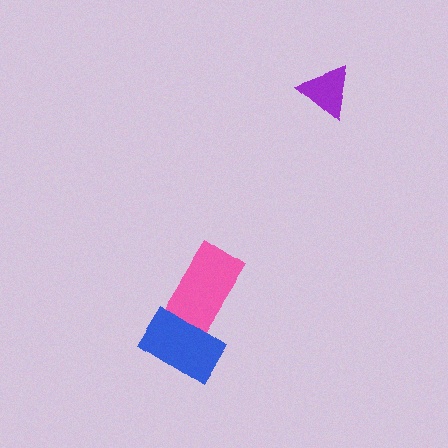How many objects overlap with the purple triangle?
0 objects overlap with the purple triangle.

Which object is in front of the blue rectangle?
The pink rectangle is in front of the blue rectangle.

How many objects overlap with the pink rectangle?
1 object overlaps with the pink rectangle.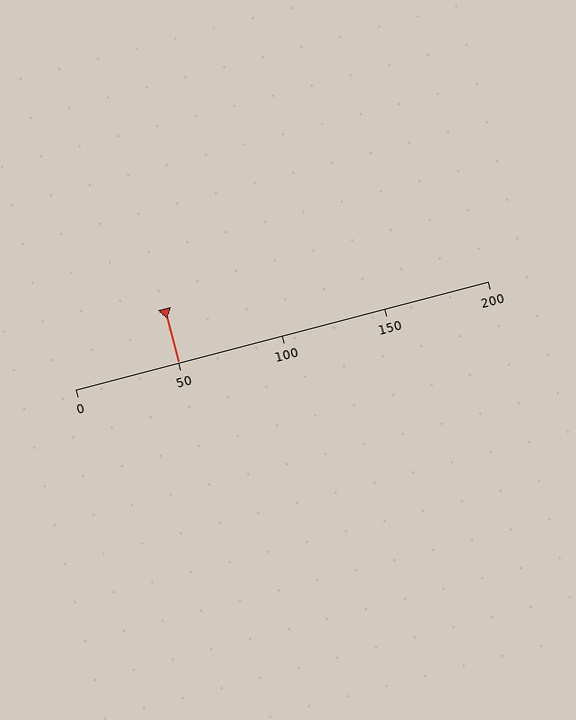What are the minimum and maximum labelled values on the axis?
The axis runs from 0 to 200.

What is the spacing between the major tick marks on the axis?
The major ticks are spaced 50 apart.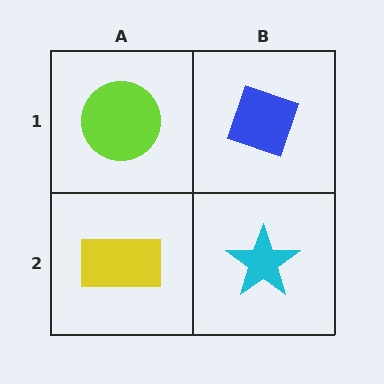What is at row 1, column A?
A lime circle.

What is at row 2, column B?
A cyan star.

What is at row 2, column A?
A yellow rectangle.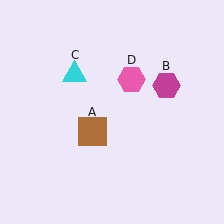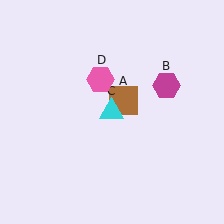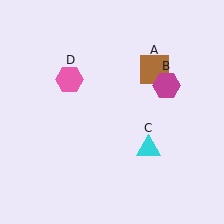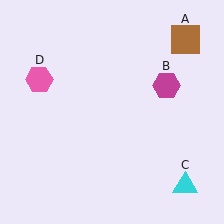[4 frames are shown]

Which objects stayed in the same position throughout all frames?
Magenta hexagon (object B) remained stationary.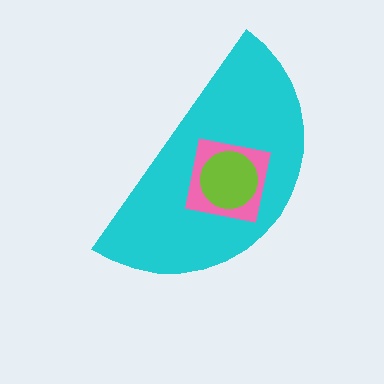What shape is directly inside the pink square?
The lime circle.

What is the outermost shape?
The cyan semicircle.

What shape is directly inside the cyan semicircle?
The pink square.